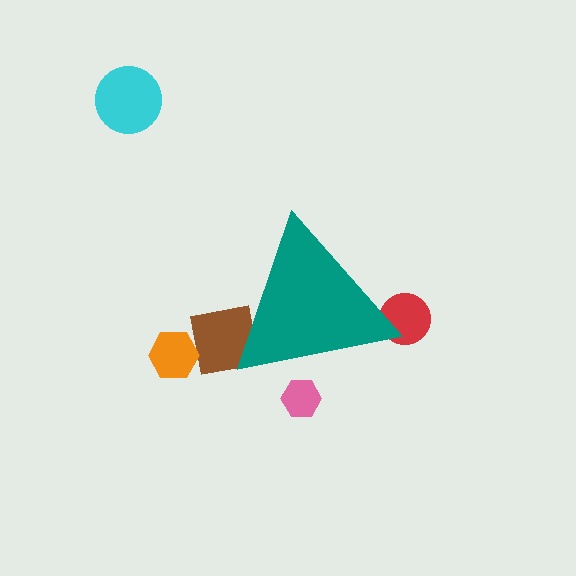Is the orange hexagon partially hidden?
No, the orange hexagon is fully visible.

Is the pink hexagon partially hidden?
Yes, the pink hexagon is partially hidden behind the teal triangle.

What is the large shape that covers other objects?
A teal triangle.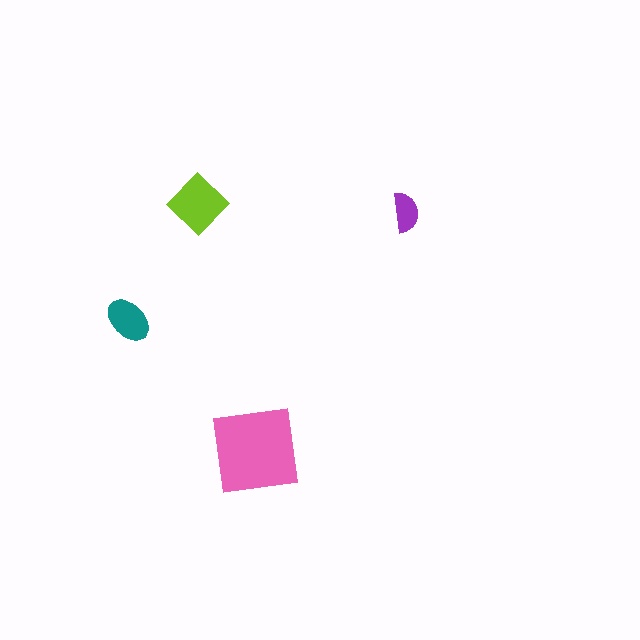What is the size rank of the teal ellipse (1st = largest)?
3rd.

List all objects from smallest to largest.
The purple semicircle, the teal ellipse, the lime diamond, the pink square.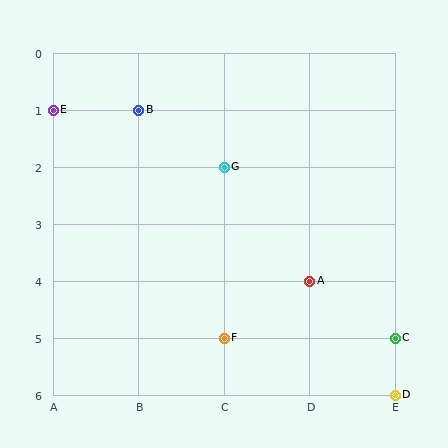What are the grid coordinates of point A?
Point A is at grid coordinates (D, 4).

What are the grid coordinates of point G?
Point G is at grid coordinates (C, 2).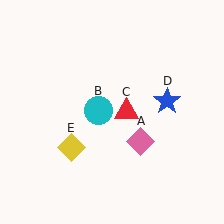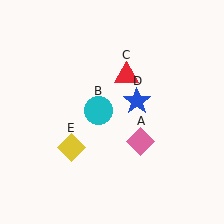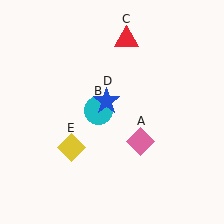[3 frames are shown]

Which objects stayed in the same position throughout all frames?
Pink diamond (object A) and cyan circle (object B) and yellow diamond (object E) remained stationary.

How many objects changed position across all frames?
2 objects changed position: red triangle (object C), blue star (object D).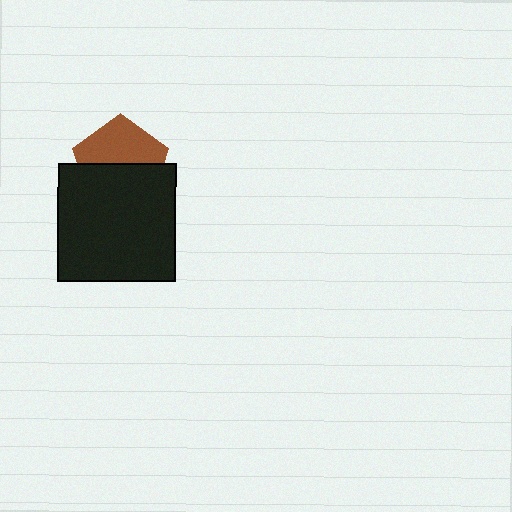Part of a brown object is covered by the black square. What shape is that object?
It is a pentagon.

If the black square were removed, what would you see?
You would see the complete brown pentagon.